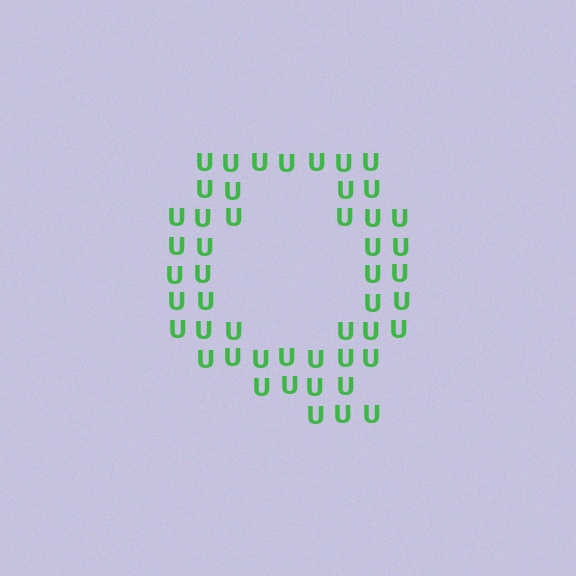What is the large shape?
The large shape is the letter Q.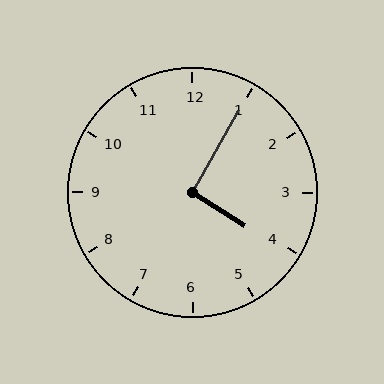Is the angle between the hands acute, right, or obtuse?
It is right.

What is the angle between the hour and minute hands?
Approximately 92 degrees.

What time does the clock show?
4:05.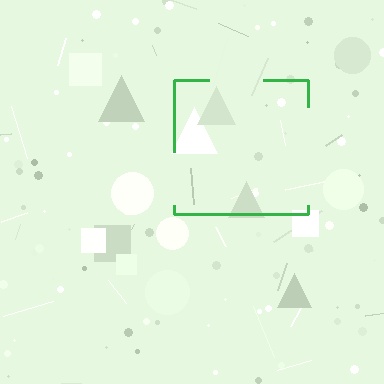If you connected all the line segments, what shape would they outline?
They would outline a square.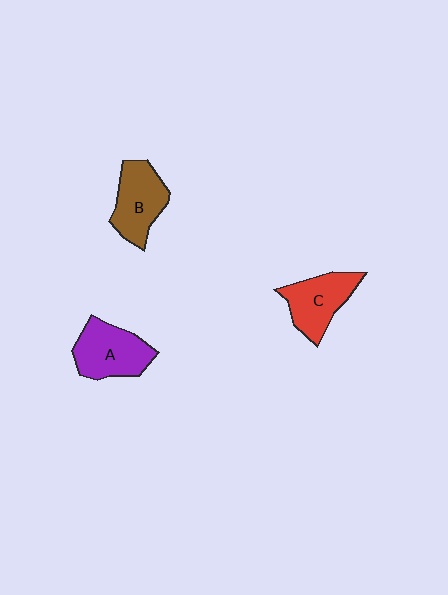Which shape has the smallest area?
Shape C (red).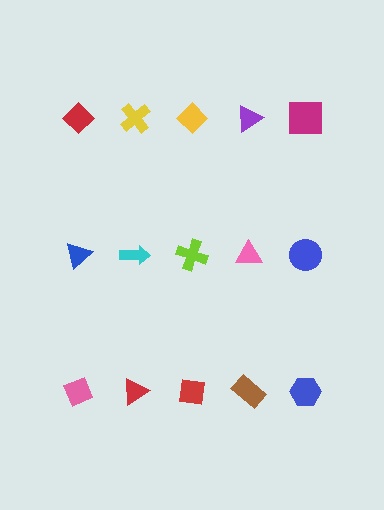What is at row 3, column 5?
A blue hexagon.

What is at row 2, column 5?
A blue circle.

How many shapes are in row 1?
5 shapes.